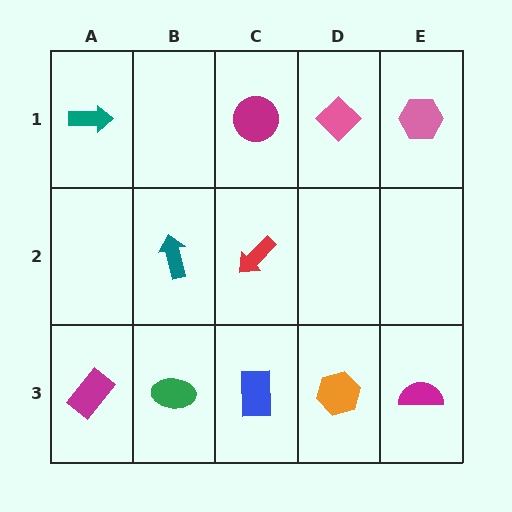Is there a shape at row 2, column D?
No, that cell is empty.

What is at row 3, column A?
A magenta rectangle.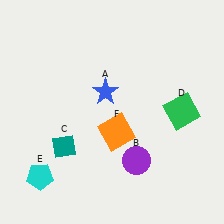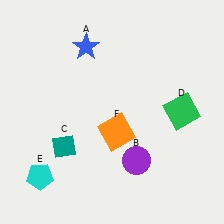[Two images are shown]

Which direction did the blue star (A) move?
The blue star (A) moved up.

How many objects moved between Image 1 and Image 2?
1 object moved between the two images.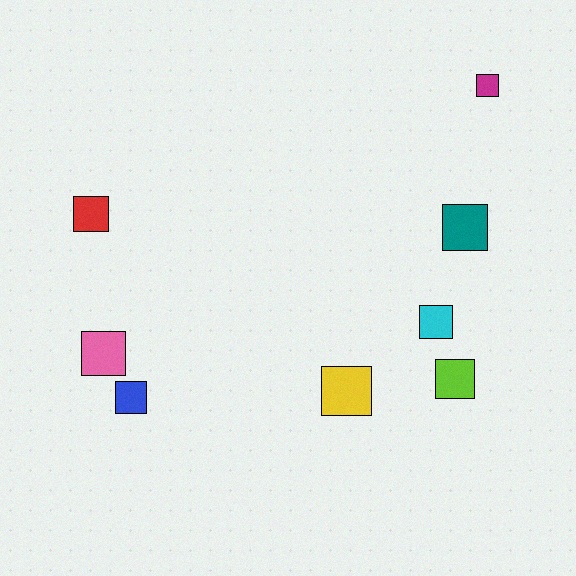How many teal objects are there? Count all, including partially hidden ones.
There is 1 teal object.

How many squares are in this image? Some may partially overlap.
There are 8 squares.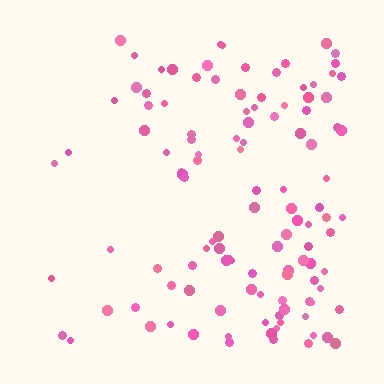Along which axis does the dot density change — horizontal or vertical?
Horizontal.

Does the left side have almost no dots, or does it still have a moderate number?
Still a moderate number, just noticeably fewer than the right.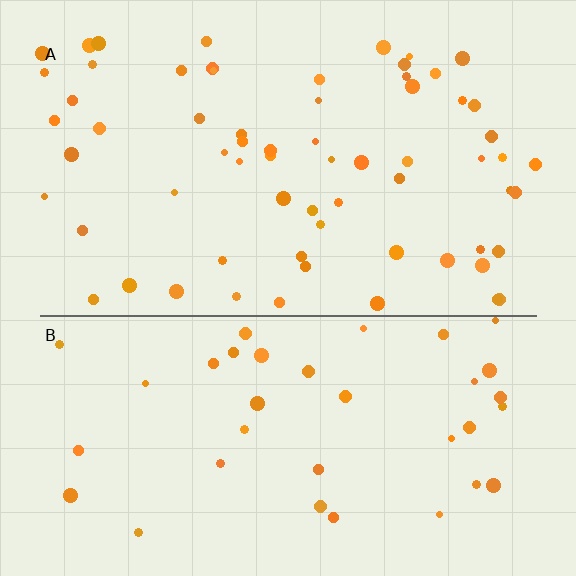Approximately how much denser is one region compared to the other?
Approximately 1.8× — region A over region B.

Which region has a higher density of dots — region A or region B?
A (the top).